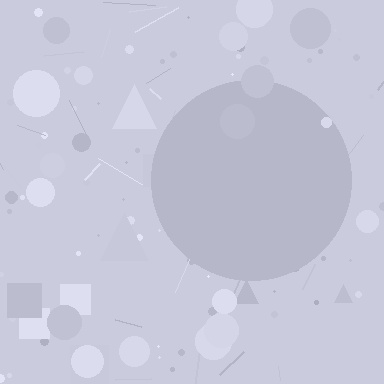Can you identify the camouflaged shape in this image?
The camouflaged shape is a circle.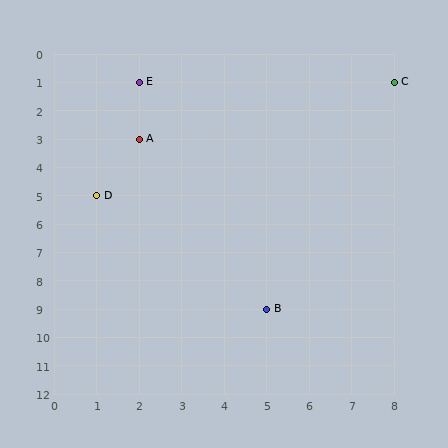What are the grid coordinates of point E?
Point E is at grid coordinates (2, 1).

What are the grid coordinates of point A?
Point A is at grid coordinates (2, 3).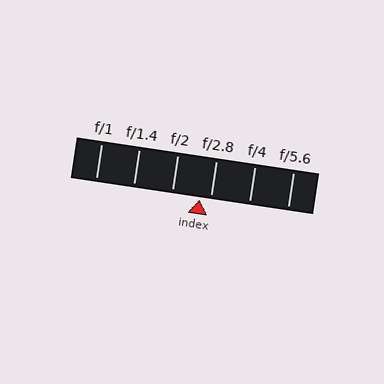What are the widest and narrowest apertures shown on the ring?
The widest aperture shown is f/1 and the narrowest is f/5.6.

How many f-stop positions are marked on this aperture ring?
There are 6 f-stop positions marked.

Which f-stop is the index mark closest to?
The index mark is closest to f/2.8.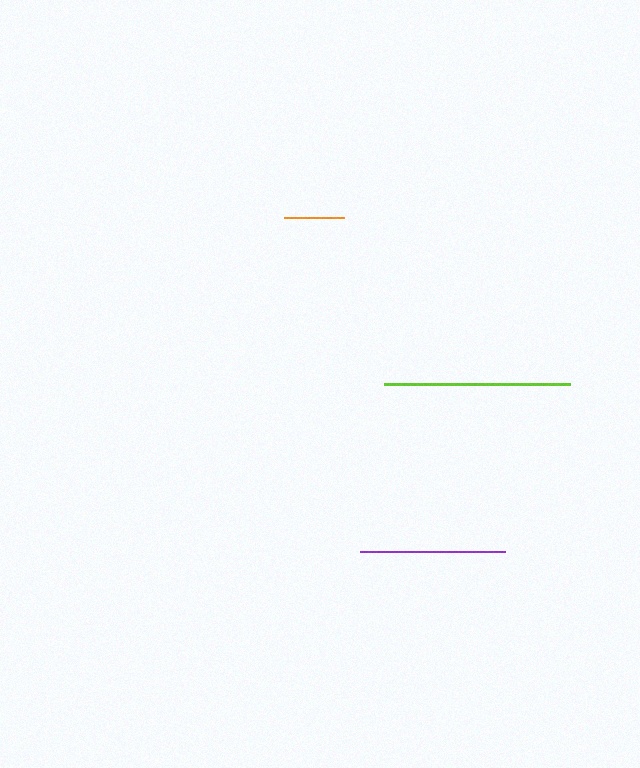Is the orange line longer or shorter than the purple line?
The purple line is longer than the orange line.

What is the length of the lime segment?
The lime segment is approximately 186 pixels long.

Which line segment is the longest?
The lime line is the longest at approximately 186 pixels.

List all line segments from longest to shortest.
From longest to shortest: lime, purple, orange.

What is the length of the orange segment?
The orange segment is approximately 61 pixels long.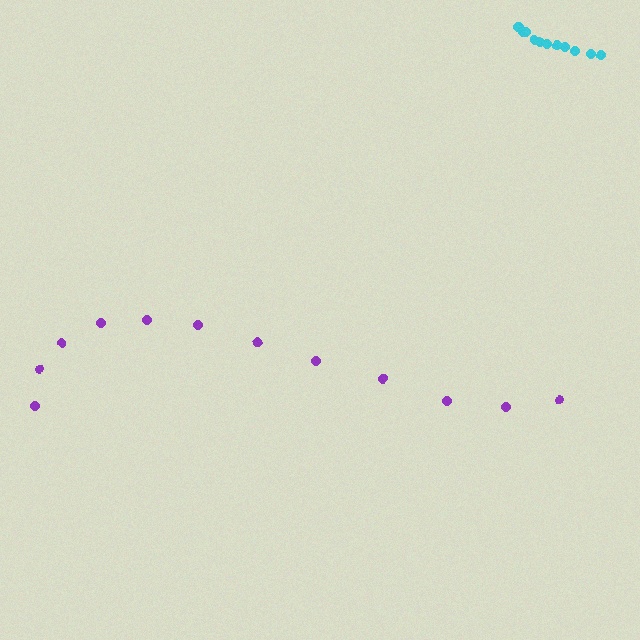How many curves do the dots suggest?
There are 2 distinct paths.